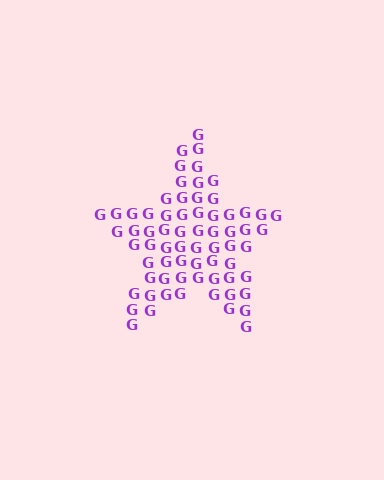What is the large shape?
The large shape is a star.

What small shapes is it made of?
It is made of small letter G's.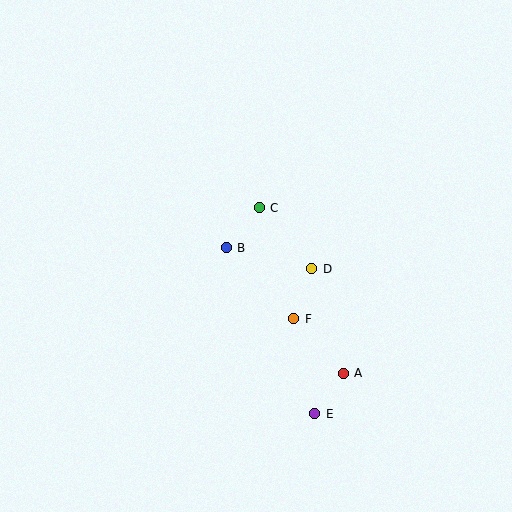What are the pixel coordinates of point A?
Point A is at (343, 373).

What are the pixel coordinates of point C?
Point C is at (259, 208).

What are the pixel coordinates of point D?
Point D is at (312, 269).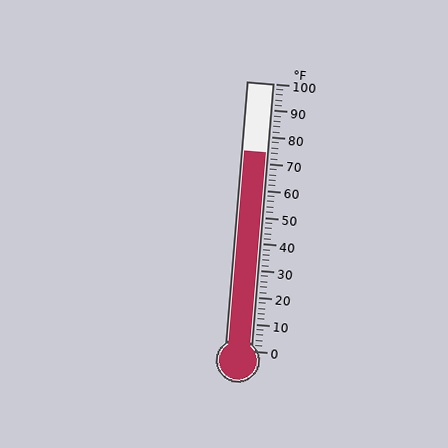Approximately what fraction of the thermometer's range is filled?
The thermometer is filled to approximately 75% of its range.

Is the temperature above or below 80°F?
The temperature is below 80°F.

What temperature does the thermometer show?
The thermometer shows approximately 74°F.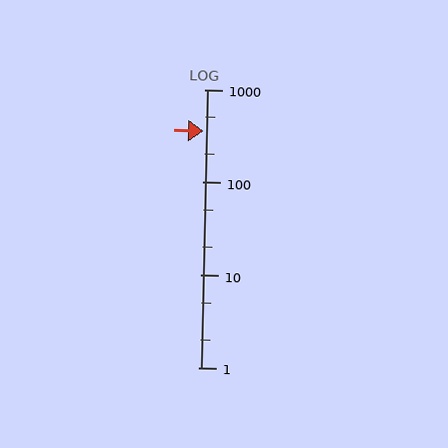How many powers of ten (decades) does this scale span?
The scale spans 3 decades, from 1 to 1000.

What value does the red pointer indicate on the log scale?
The pointer indicates approximately 360.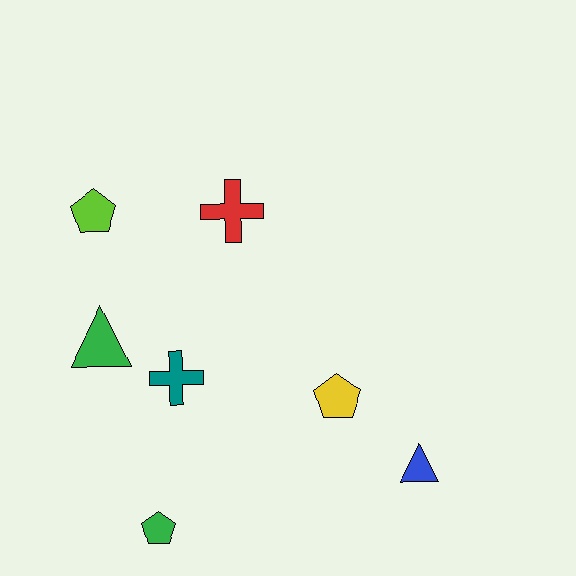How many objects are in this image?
There are 7 objects.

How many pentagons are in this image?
There are 3 pentagons.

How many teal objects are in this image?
There is 1 teal object.